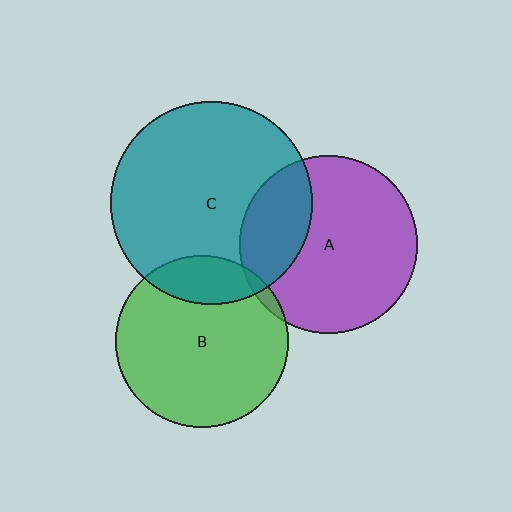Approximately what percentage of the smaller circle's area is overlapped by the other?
Approximately 20%.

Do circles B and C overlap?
Yes.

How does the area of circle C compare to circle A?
Approximately 1.3 times.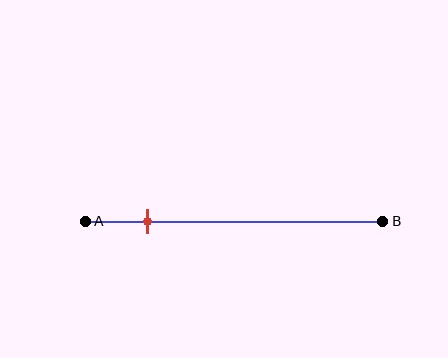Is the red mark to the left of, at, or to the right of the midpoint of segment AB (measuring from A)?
The red mark is to the left of the midpoint of segment AB.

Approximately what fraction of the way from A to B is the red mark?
The red mark is approximately 20% of the way from A to B.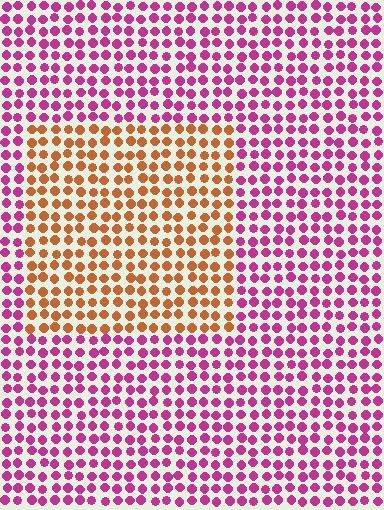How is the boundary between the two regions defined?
The boundary is defined purely by a slight shift in hue (about 63 degrees). Spacing, size, and orientation are identical on both sides.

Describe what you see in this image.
The image is filled with small magenta elements in a uniform arrangement. A rectangle-shaped region is visible where the elements are tinted to a slightly different hue, forming a subtle color boundary.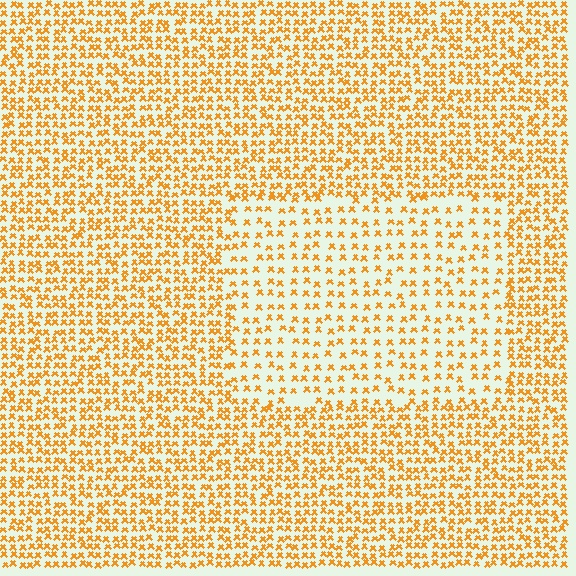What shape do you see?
I see a rectangle.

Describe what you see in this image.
The image contains small orange elements arranged at two different densities. A rectangle-shaped region is visible where the elements are less densely packed than the surrounding area.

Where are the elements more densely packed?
The elements are more densely packed outside the rectangle boundary.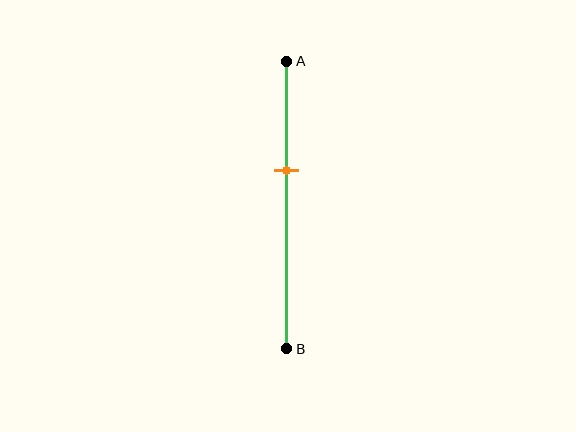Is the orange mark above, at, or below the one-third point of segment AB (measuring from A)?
The orange mark is below the one-third point of segment AB.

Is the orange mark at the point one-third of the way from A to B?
No, the mark is at about 40% from A, not at the 33% one-third point.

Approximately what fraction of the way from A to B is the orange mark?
The orange mark is approximately 40% of the way from A to B.